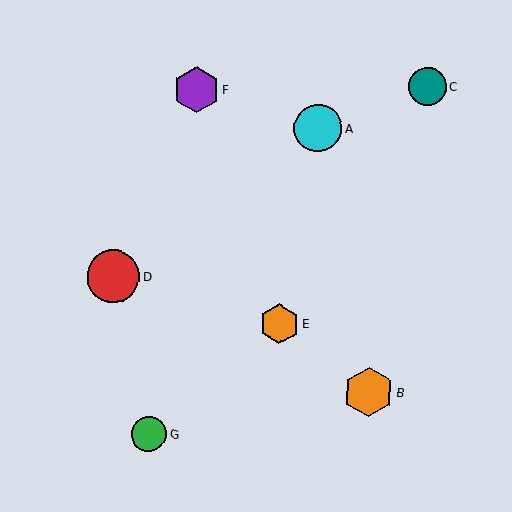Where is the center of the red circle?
The center of the red circle is at (113, 276).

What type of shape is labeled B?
Shape B is an orange hexagon.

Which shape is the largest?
The red circle (labeled D) is the largest.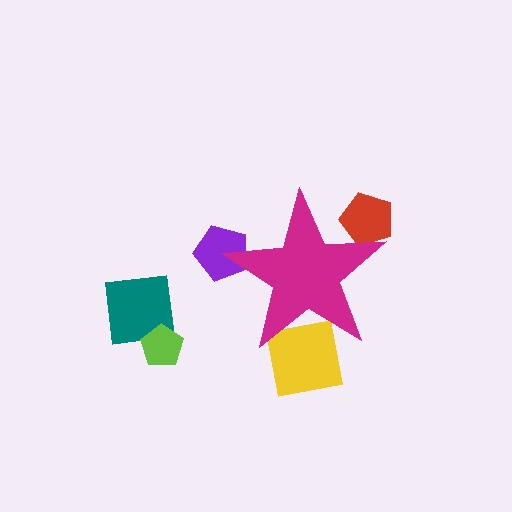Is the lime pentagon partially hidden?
No, the lime pentagon is fully visible.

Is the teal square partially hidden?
No, the teal square is fully visible.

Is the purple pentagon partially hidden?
Yes, the purple pentagon is partially hidden behind the magenta star.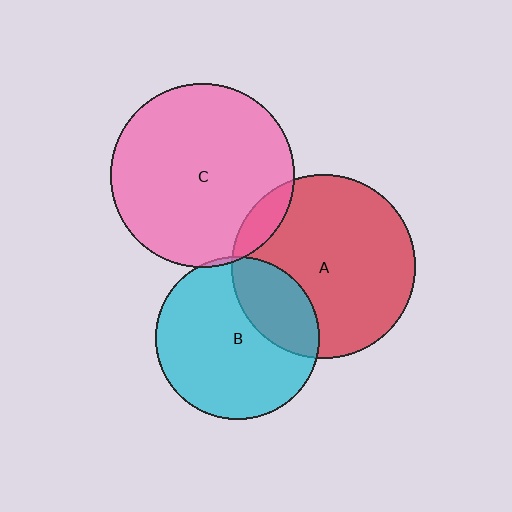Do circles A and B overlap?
Yes.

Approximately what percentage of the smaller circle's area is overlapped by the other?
Approximately 25%.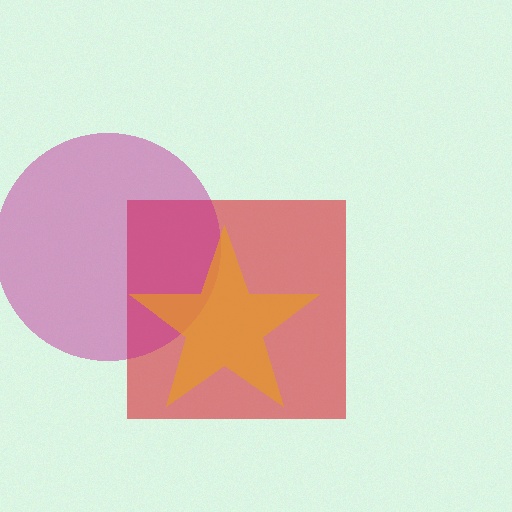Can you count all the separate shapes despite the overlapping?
Yes, there are 3 separate shapes.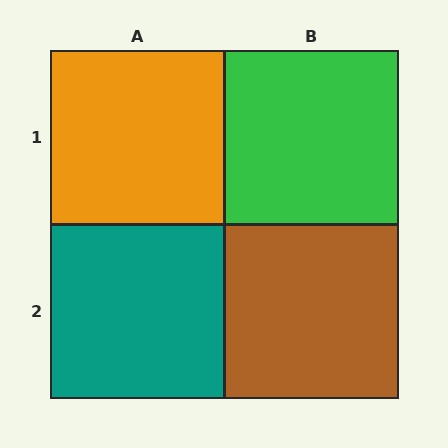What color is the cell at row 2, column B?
Brown.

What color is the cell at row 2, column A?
Teal.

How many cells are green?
1 cell is green.